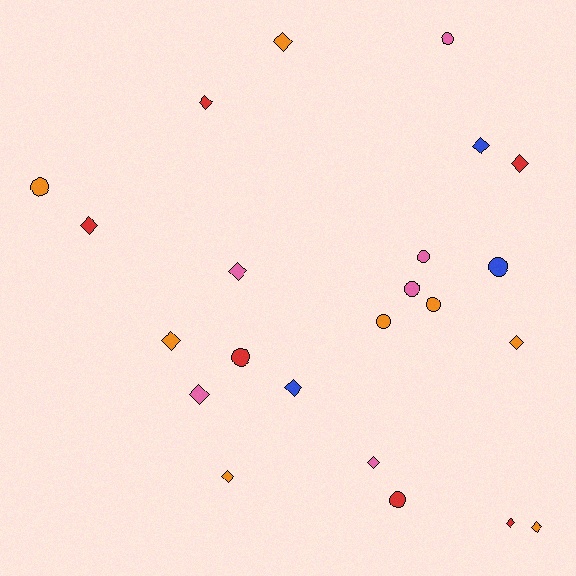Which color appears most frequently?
Orange, with 8 objects.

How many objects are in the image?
There are 23 objects.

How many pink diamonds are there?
There are 3 pink diamonds.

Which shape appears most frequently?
Diamond, with 14 objects.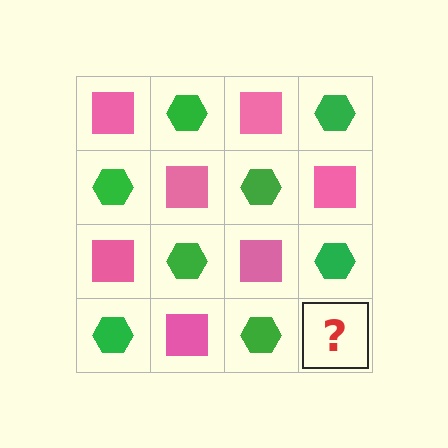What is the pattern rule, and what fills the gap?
The rule is that it alternates pink square and green hexagon in a checkerboard pattern. The gap should be filled with a pink square.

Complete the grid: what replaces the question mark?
The question mark should be replaced with a pink square.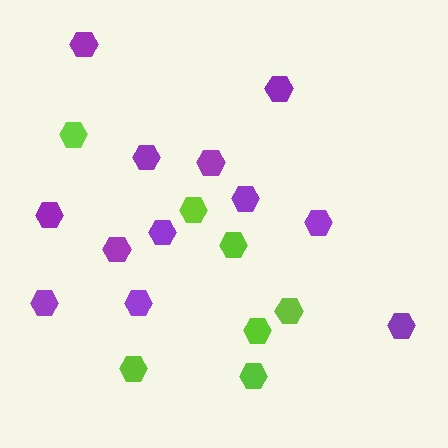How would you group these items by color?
There are 2 groups: one group of purple hexagons (12) and one group of lime hexagons (7).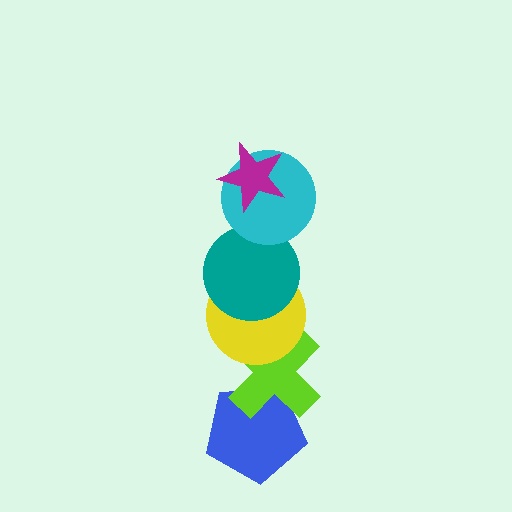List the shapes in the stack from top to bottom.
From top to bottom: the magenta star, the cyan circle, the teal circle, the yellow circle, the lime cross, the blue pentagon.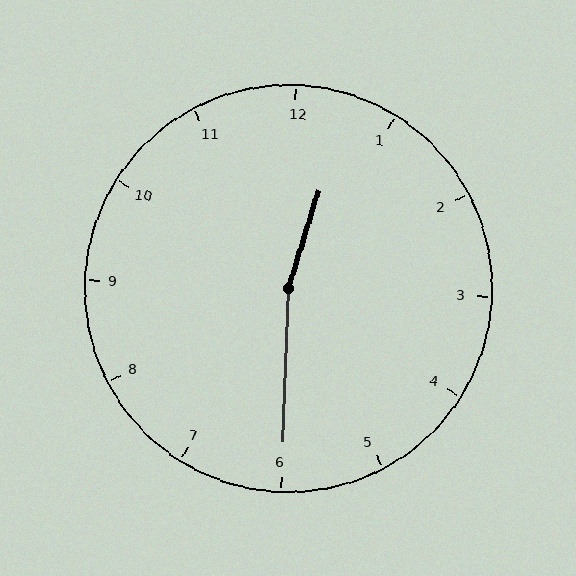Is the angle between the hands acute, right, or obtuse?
It is obtuse.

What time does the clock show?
12:30.